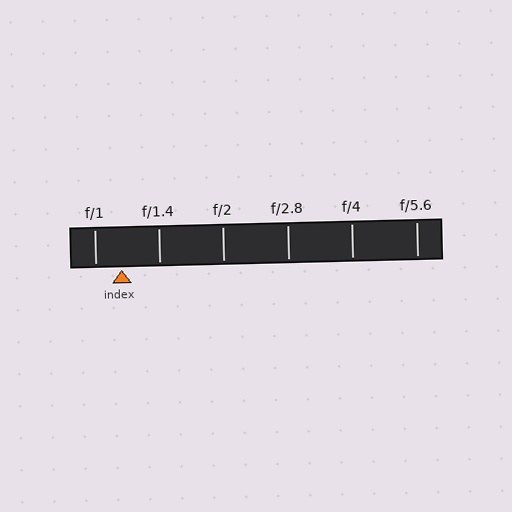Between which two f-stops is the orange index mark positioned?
The index mark is between f/1 and f/1.4.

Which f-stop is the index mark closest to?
The index mark is closest to f/1.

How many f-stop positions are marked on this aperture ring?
There are 6 f-stop positions marked.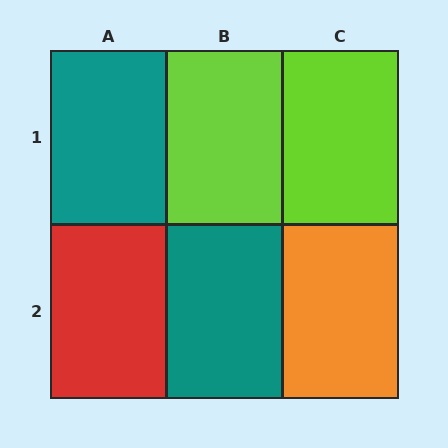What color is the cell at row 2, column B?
Teal.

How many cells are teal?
2 cells are teal.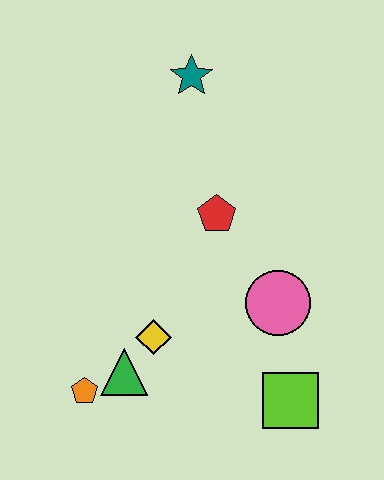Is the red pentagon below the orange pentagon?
No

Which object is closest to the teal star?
The red pentagon is closest to the teal star.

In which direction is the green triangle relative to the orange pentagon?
The green triangle is to the right of the orange pentagon.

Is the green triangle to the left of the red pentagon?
Yes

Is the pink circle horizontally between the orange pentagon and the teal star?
No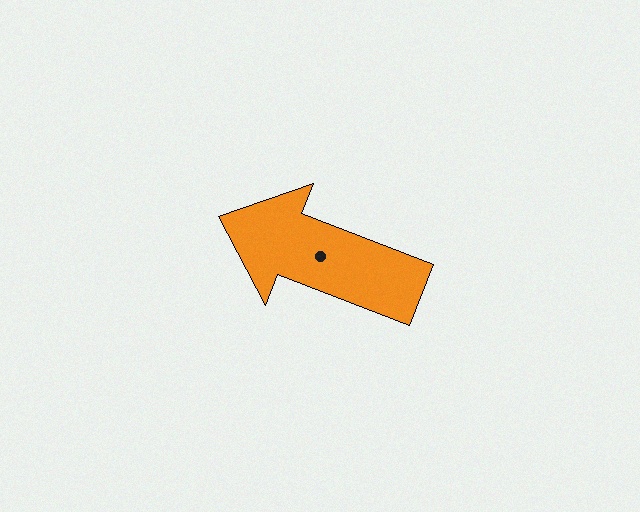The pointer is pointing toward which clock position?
Roughly 10 o'clock.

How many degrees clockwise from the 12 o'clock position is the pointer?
Approximately 291 degrees.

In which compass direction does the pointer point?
West.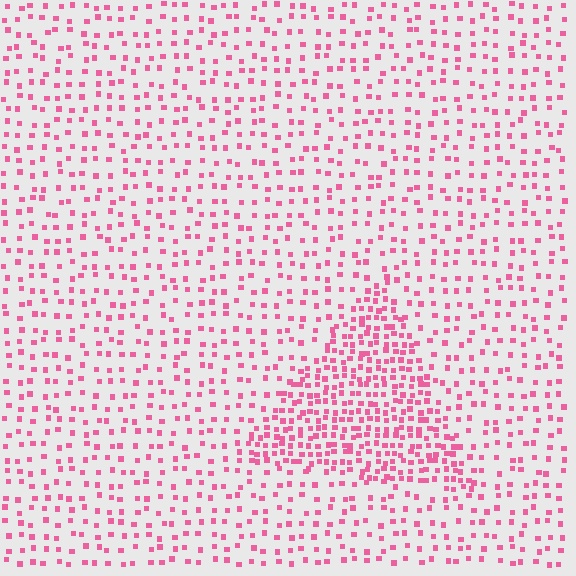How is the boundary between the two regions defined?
The boundary is defined by a change in element density (approximately 2.3x ratio). All elements are the same color, size, and shape.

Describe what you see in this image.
The image contains small pink elements arranged at two different densities. A triangle-shaped region is visible where the elements are more densely packed than the surrounding area.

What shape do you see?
I see a triangle.